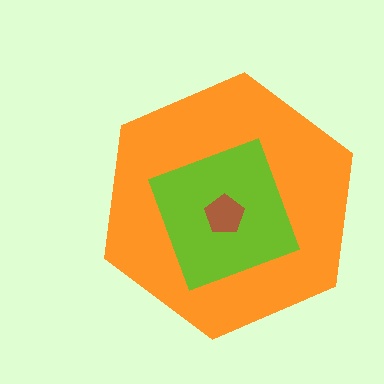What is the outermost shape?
The orange hexagon.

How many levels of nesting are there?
3.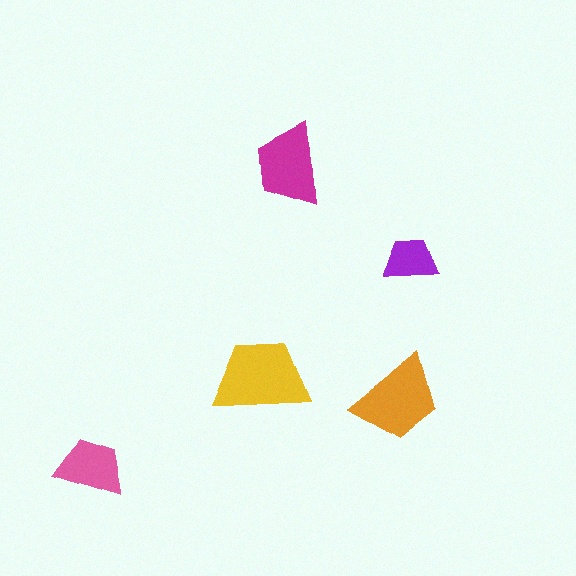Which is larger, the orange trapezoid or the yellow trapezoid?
The yellow one.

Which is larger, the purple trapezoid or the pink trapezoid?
The pink one.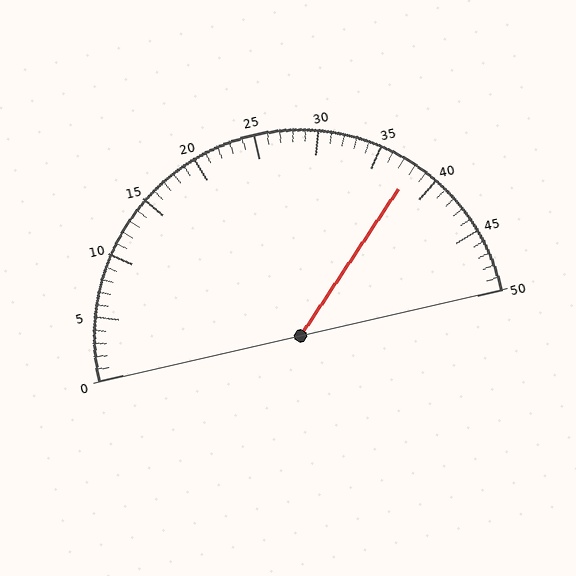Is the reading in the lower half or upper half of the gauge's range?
The reading is in the upper half of the range (0 to 50).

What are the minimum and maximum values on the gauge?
The gauge ranges from 0 to 50.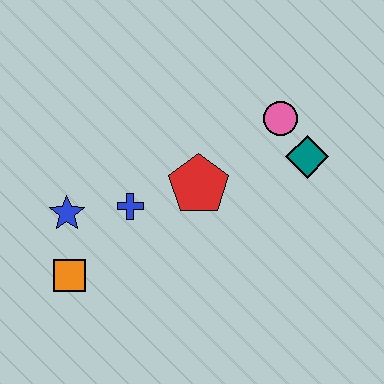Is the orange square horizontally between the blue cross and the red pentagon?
No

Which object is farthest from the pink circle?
The orange square is farthest from the pink circle.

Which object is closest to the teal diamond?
The pink circle is closest to the teal diamond.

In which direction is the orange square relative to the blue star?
The orange square is below the blue star.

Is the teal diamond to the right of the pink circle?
Yes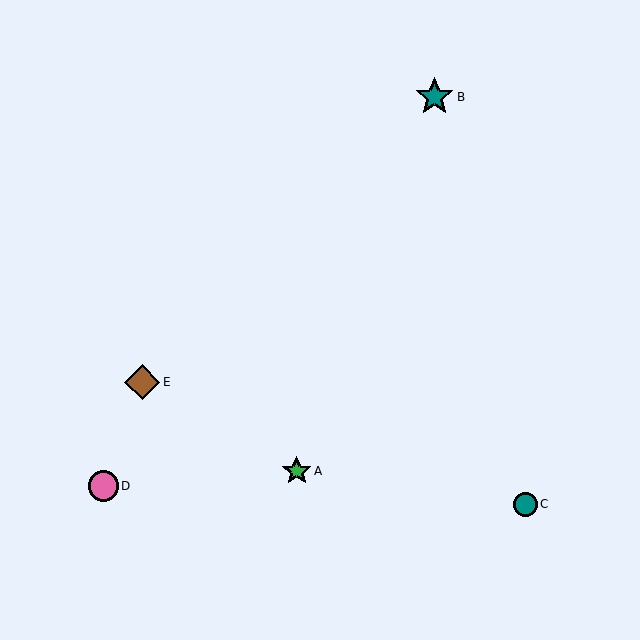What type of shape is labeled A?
Shape A is a green star.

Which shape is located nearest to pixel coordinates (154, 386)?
The brown diamond (labeled E) at (142, 382) is nearest to that location.